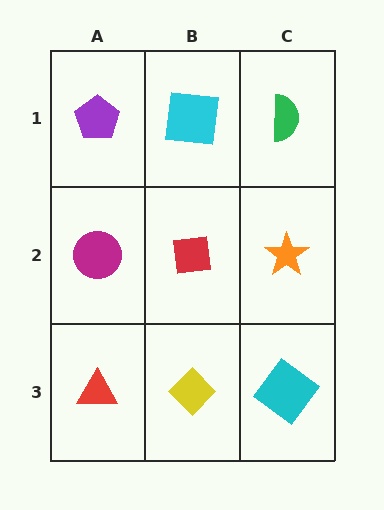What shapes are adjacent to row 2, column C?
A green semicircle (row 1, column C), a cyan diamond (row 3, column C), a red square (row 2, column B).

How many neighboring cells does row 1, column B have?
3.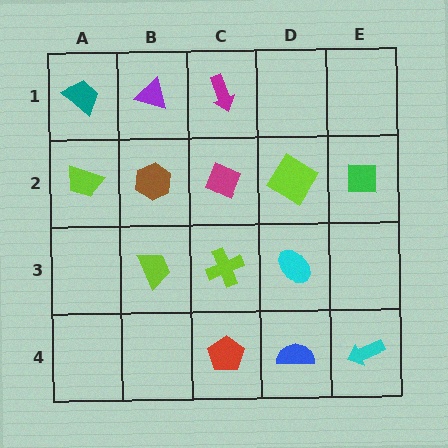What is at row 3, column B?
A lime trapezoid.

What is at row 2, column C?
A magenta diamond.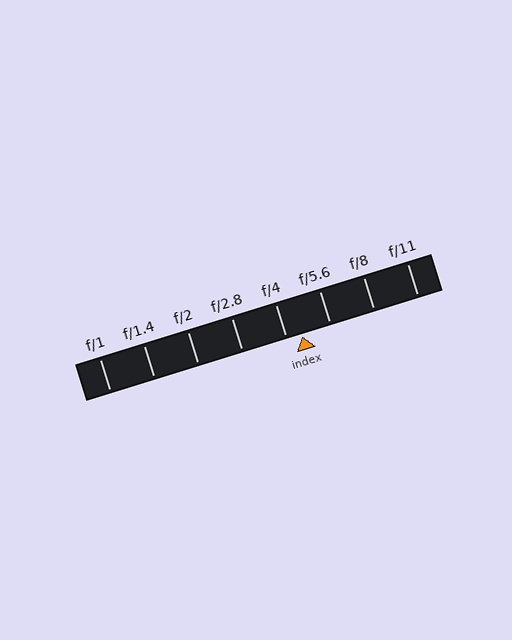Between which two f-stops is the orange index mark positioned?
The index mark is between f/4 and f/5.6.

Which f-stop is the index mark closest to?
The index mark is closest to f/4.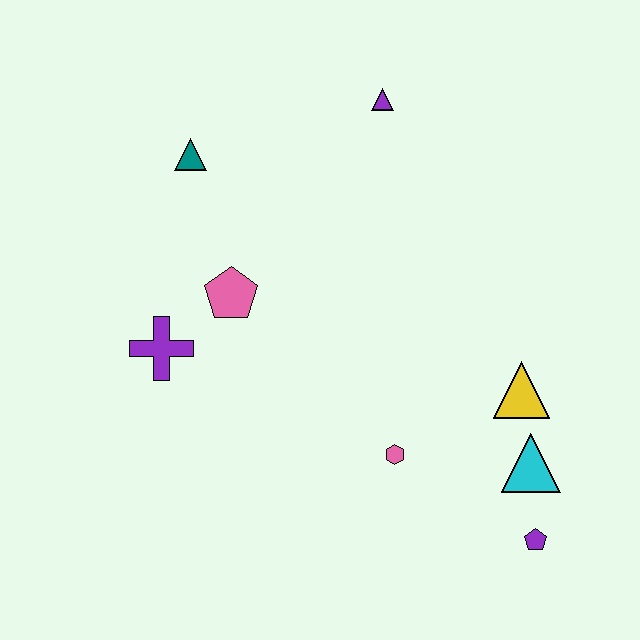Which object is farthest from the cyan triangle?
The teal triangle is farthest from the cyan triangle.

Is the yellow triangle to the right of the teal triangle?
Yes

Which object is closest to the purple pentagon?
The cyan triangle is closest to the purple pentagon.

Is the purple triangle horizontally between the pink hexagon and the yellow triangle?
No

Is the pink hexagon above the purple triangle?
No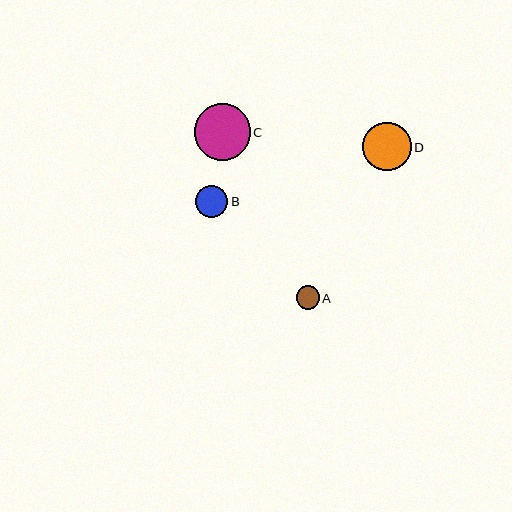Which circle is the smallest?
Circle A is the smallest with a size of approximately 23 pixels.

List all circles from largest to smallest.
From largest to smallest: C, D, B, A.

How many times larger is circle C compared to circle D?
Circle C is approximately 1.2 times the size of circle D.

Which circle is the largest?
Circle C is the largest with a size of approximately 56 pixels.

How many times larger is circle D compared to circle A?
Circle D is approximately 2.1 times the size of circle A.